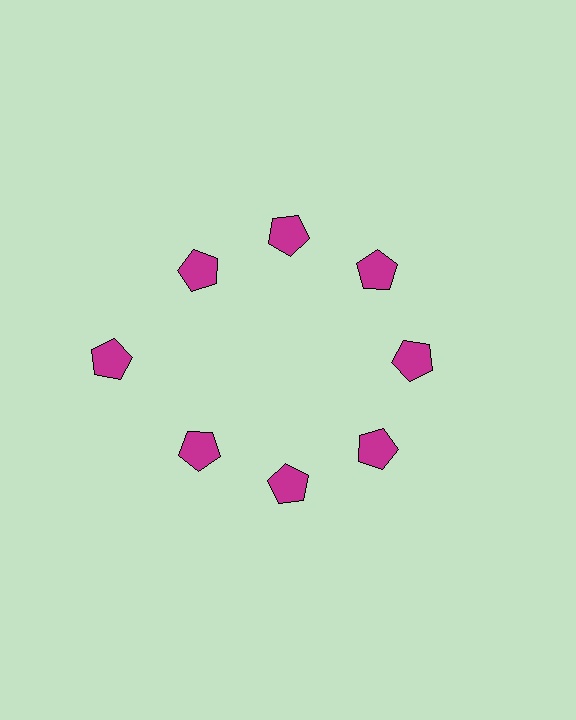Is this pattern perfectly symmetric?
No. The 8 magenta pentagons are arranged in a ring, but one element near the 9 o'clock position is pushed outward from the center, breaking the 8-fold rotational symmetry.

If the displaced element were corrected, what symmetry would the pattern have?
It would have 8-fold rotational symmetry — the pattern would map onto itself every 45 degrees.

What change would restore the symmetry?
The symmetry would be restored by moving it inward, back onto the ring so that all 8 pentagons sit at equal angles and equal distance from the center.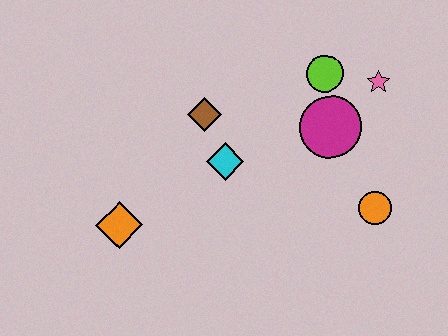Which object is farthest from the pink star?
The orange diamond is farthest from the pink star.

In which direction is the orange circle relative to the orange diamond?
The orange circle is to the right of the orange diamond.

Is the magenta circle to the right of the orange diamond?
Yes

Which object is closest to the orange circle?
The magenta circle is closest to the orange circle.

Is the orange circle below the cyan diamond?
Yes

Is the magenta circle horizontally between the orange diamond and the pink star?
Yes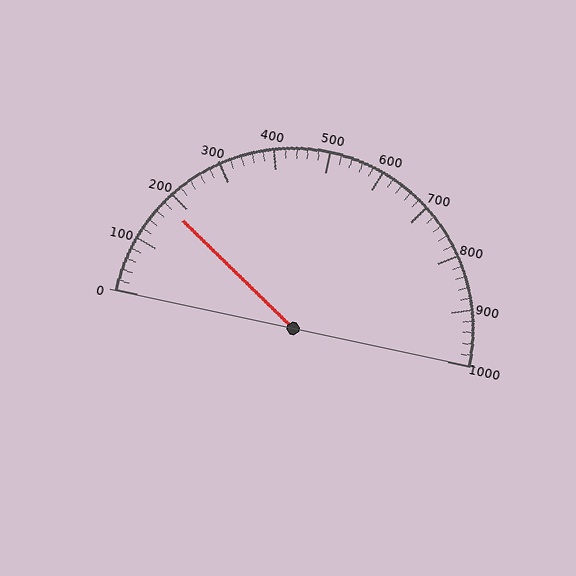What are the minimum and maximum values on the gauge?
The gauge ranges from 0 to 1000.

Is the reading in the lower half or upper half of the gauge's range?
The reading is in the lower half of the range (0 to 1000).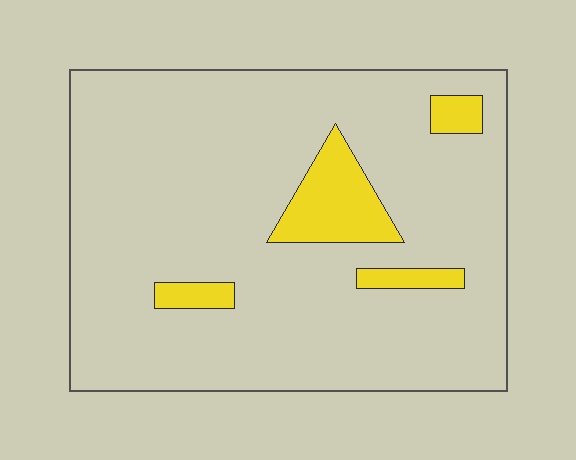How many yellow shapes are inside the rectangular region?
4.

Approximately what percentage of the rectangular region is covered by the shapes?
Approximately 10%.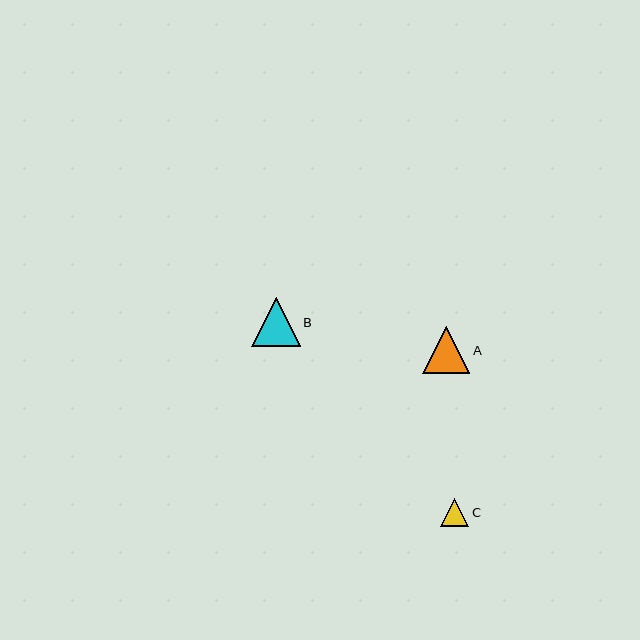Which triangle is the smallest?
Triangle C is the smallest with a size of approximately 28 pixels.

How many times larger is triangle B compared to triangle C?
Triangle B is approximately 1.7 times the size of triangle C.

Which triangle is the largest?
Triangle B is the largest with a size of approximately 48 pixels.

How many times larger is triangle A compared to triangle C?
Triangle A is approximately 1.7 times the size of triangle C.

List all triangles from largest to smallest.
From largest to smallest: B, A, C.